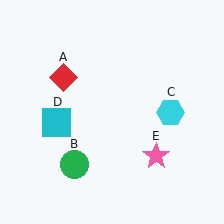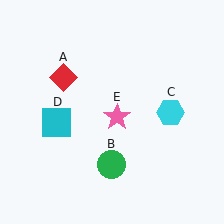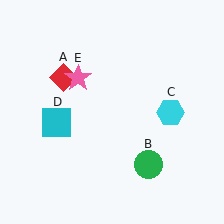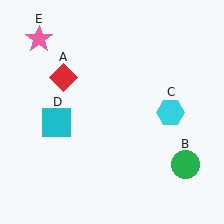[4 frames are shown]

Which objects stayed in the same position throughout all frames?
Red diamond (object A) and cyan hexagon (object C) and cyan square (object D) remained stationary.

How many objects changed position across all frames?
2 objects changed position: green circle (object B), pink star (object E).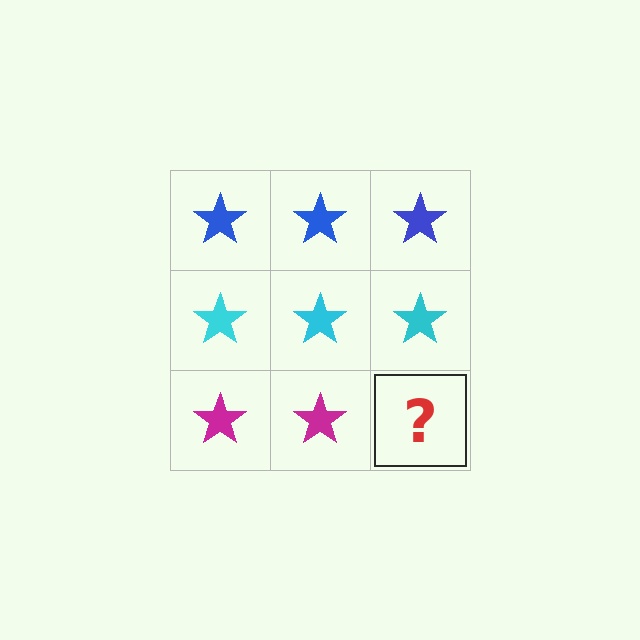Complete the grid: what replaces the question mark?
The question mark should be replaced with a magenta star.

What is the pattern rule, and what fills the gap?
The rule is that each row has a consistent color. The gap should be filled with a magenta star.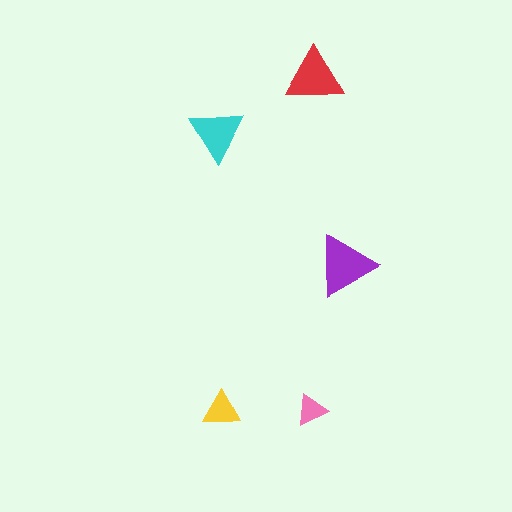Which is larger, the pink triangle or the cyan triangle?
The cyan one.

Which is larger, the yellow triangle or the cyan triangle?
The cyan one.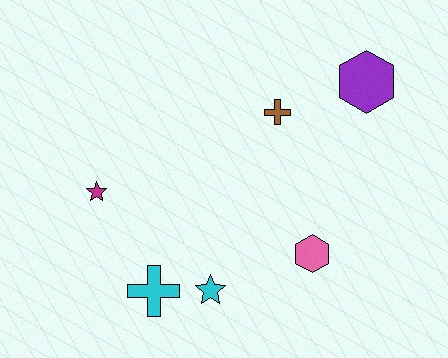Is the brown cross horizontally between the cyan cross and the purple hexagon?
Yes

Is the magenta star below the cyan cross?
No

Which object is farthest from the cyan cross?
The purple hexagon is farthest from the cyan cross.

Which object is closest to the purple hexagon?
The brown cross is closest to the purple hexagon.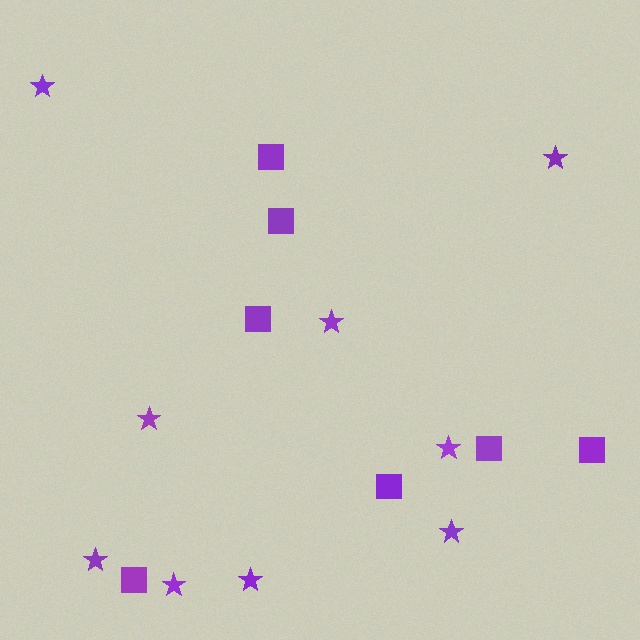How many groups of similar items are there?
There are 2 groups: one group of stars (9) and one group of squares (7).